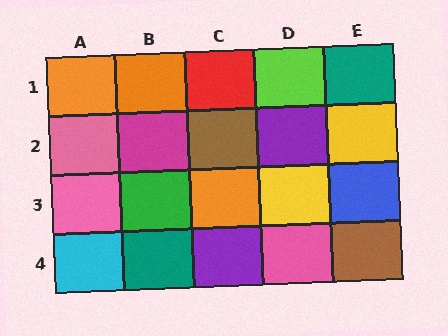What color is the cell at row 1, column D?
Lime.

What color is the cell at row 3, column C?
Orange.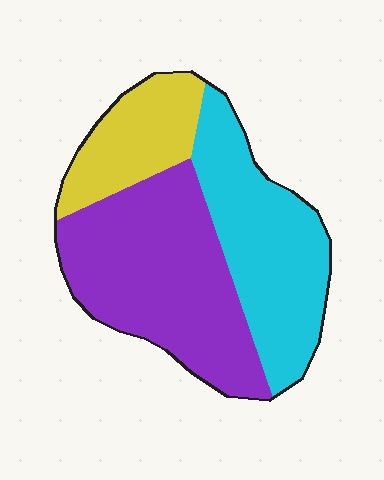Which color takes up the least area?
Yellow, at roughly 20%.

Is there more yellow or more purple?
Purple.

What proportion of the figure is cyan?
Cyan covers 36% of the figure.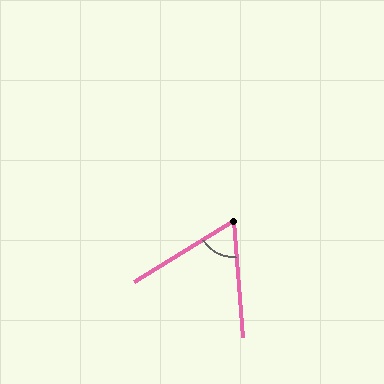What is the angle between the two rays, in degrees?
Approximately 63 degrees.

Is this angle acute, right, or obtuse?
It is acute.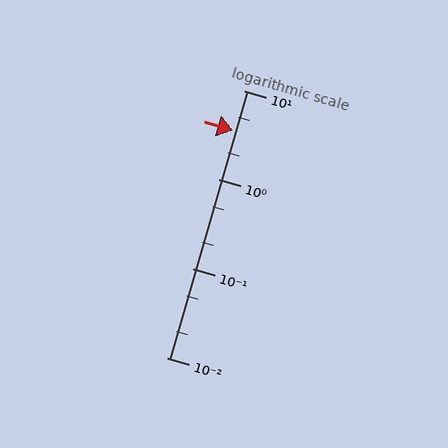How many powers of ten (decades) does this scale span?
The scale spans 3 decades, from 0.01 to 10.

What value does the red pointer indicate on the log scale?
The pointer indicates approximately 3.6.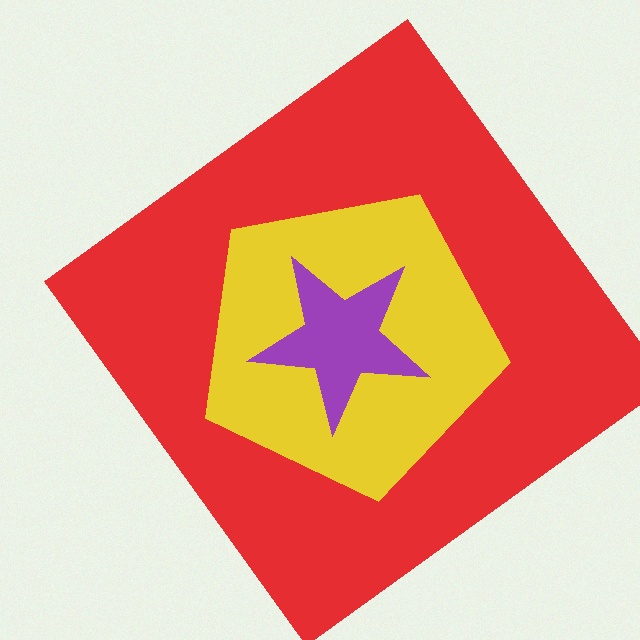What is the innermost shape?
The purple star.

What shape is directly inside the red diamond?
The yellow pentagon.